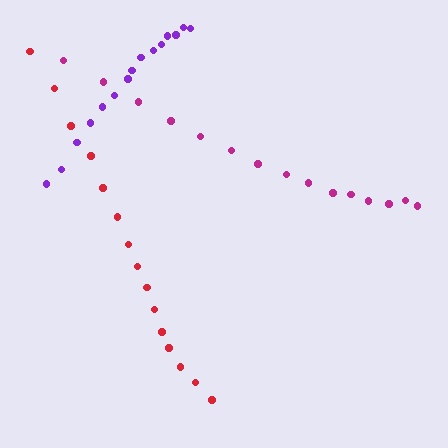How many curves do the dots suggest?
There are 3 distinct paths.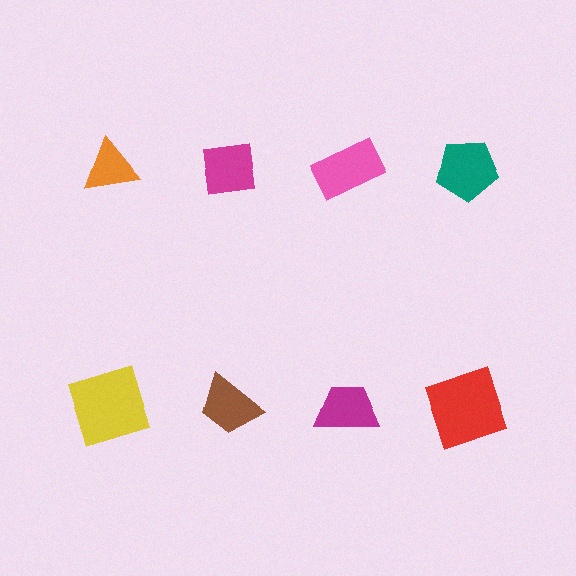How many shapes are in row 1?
4 shapes.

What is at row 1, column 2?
A magenta square.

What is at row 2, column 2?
A brown trapezoid.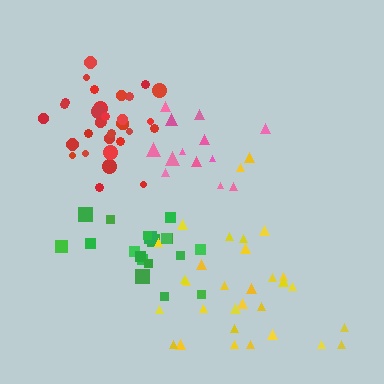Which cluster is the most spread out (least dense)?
Yellow.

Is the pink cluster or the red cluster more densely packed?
Red.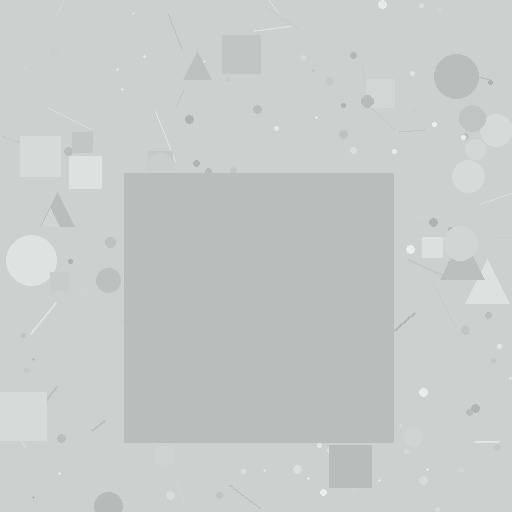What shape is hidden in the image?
A square is hidden in the image.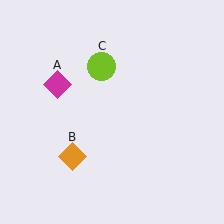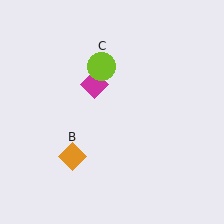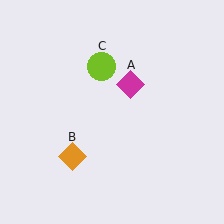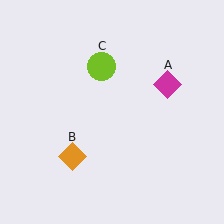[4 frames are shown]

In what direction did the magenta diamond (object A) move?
The magenta diamond (object A) moved right.